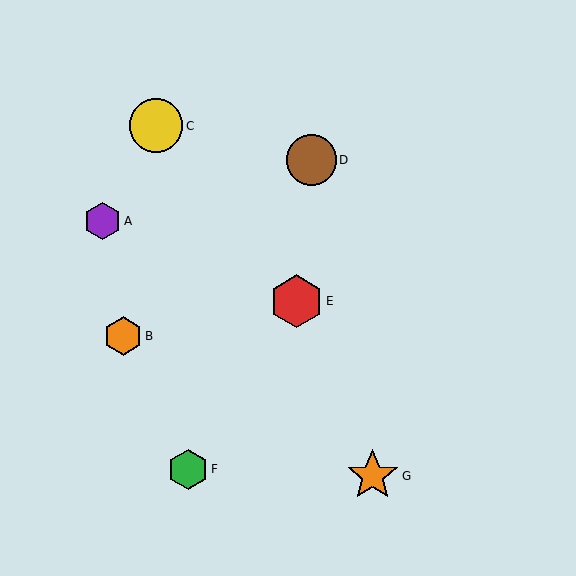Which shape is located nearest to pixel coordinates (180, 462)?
The green hexagon (labeled F) at (188, 469) is nearest to that location.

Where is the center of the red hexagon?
The center of the red hexagon is at (296, 301).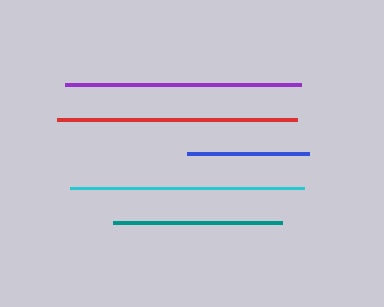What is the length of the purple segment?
The purple segment is approximately 235 pixels long.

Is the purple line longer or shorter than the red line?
The red line is longer than the purple line.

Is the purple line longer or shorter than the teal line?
The purple line is longer than the teal line.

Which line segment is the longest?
The red line is the longest at approximately 240 pixels.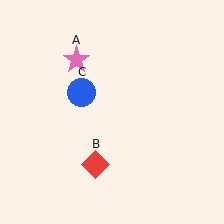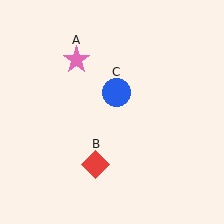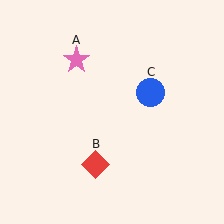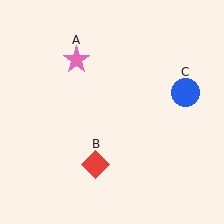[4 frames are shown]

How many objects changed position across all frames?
1 object changed position: blue circle (object C).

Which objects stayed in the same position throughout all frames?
Pink star (object A) and red diamond (object B) remained stationary.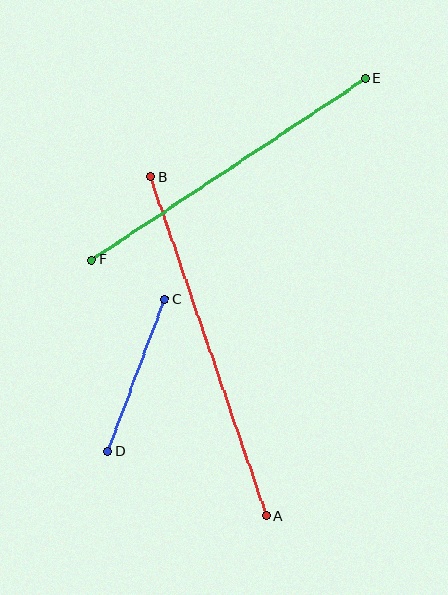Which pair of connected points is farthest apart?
Points A and B are farthest apart.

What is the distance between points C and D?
The distance is approximately 162 pixels.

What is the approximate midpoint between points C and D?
The midpoint is at approximately (136, 376) pixels.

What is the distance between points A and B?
The distance is approximately 358 pixels.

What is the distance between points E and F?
The distance is approximately 328 pixels.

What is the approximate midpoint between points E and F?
The midpoint is at approximately (228, 169) pixels.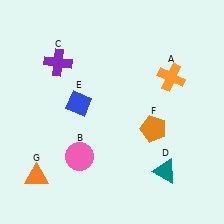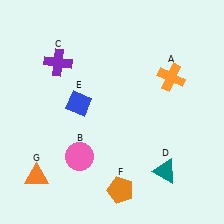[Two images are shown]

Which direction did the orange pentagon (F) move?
The orange pentagon (F) moved down.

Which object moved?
The orange pentagon (F) moved down.